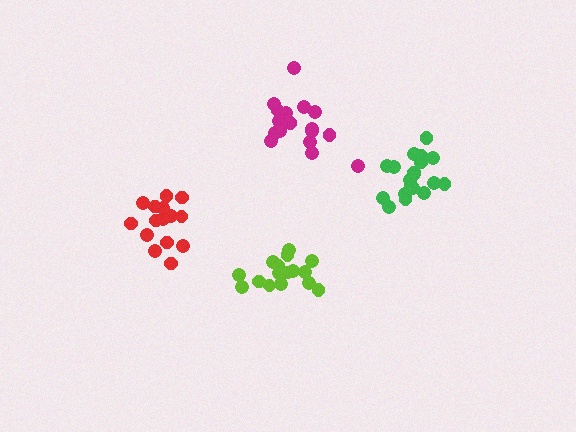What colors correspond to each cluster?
The clusters are colored: lime, red, magenta, green.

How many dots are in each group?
Group 1: 16 dots, Group 2: 16 dots, Group 3: 19 dots, Group 4: 19 dots (70 total).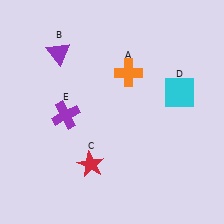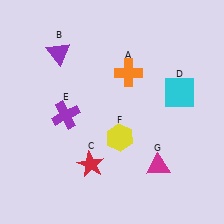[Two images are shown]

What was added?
A yellow hexagon (F), a magenta triangle (G) were added in Image 2.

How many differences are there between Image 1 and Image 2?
There are 2 differences between the two images.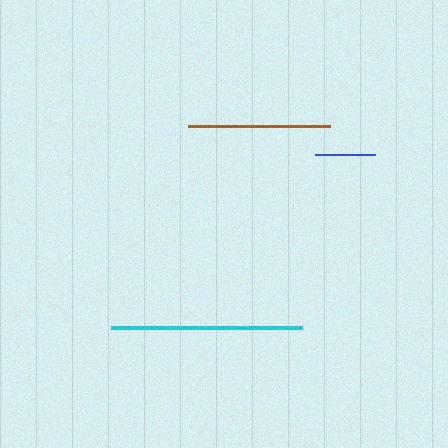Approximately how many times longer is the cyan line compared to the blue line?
The cyan line is approximately 3.2 times the length of the blue line.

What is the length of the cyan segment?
The cyan segment is approximately 190 pixels long.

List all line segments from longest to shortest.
From longest to shortest: cyan, brown, blue.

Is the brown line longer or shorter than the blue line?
The brown line is longer than the blue line.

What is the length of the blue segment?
The blue segment is approximately 60 pixels long.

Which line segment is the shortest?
The blue line is the shortest at approximately 60 pixels.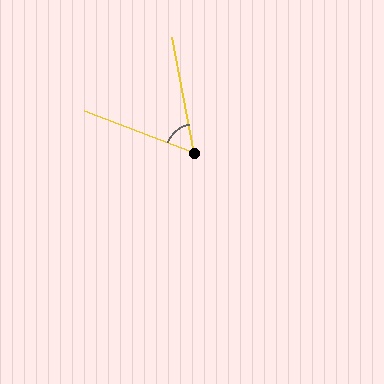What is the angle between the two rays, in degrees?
Approximately 58 degrees.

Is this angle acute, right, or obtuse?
It is acute.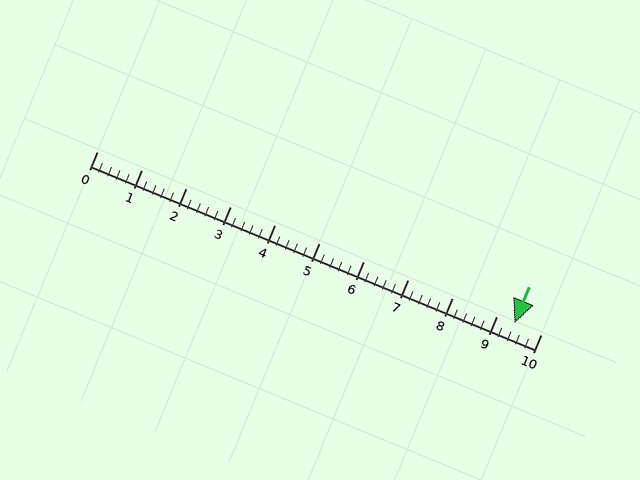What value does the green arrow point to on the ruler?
The green arrow points to approximately 9.4.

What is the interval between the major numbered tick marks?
The major tick marks are spaced 1 units apart.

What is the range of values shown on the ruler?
The ruler shows values from 0 to 10.